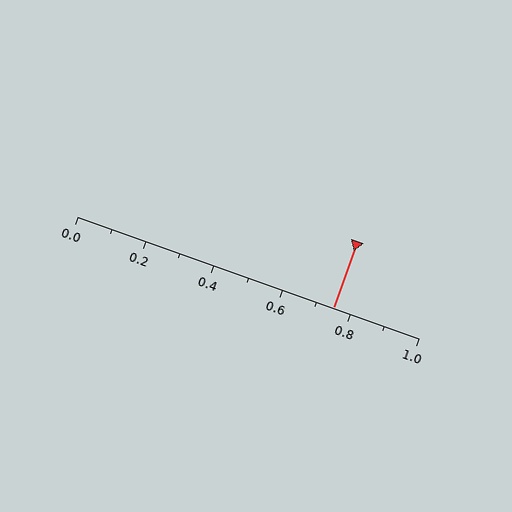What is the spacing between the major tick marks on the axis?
The major ticks are spaced 0.2 apart.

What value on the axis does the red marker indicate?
The marker indicates approximately 0.75.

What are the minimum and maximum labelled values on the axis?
The axis runs from 0.0 to 1.0.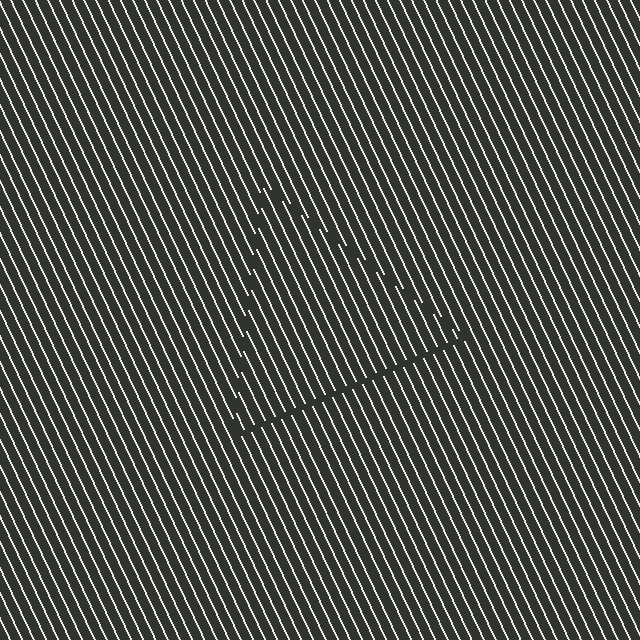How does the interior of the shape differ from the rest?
The interior of the shape contains the same grating, shifted by half a period — the contour is defined by the phase discontinuity where line-ends from the inner and outer gratings abut.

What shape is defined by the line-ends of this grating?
An illusory triangle. The interior of the shape contains the same grating, shifted by half a period — the contour is defined by the phase discontinuity where line-ends from the inner and outer gratings abut.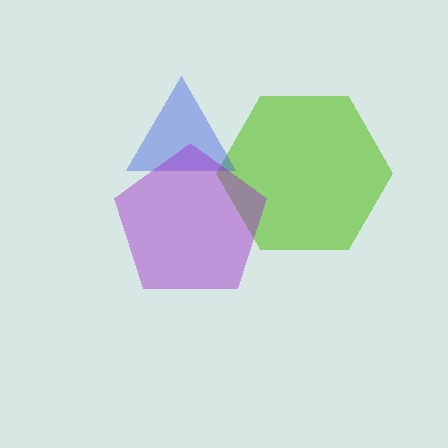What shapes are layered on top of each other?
The layered shapes are: a lime hexagon, a blue triangle, a purple pentagon.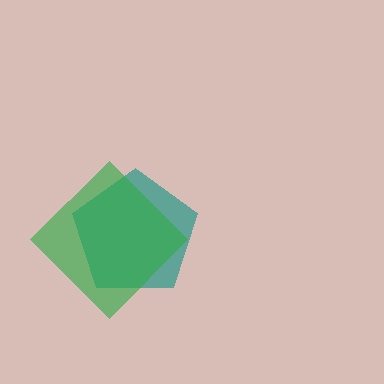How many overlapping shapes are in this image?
There are 2 overlapping shapes in the image.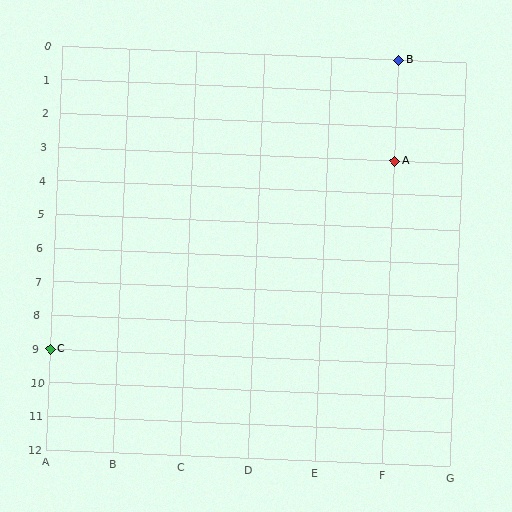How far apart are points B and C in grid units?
Points B and C are 5 columns and 9 rows apart (about 10.3 grid units diagonally).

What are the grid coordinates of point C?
Point C is at grid coordinates (A, 9).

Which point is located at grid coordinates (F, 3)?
Point A is at (F, 3).